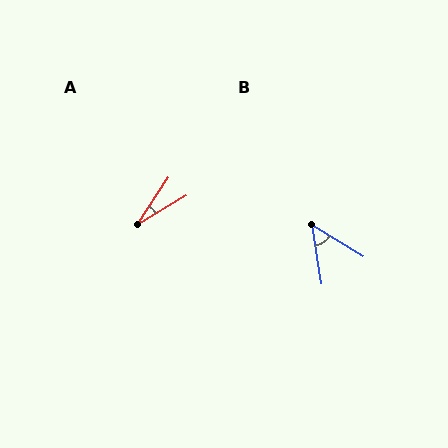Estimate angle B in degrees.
Approximately 49 degrees.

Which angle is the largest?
B, at approximately 49 degrees.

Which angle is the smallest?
A, at approximately 25 degrees.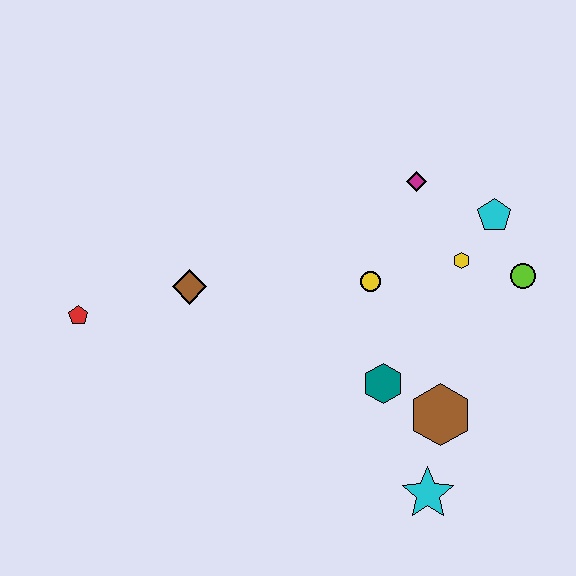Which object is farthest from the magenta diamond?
The red pentagon is farthest from the magenta diamond.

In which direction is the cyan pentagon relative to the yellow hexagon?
The cyan pentagon is above the yellow hexagon.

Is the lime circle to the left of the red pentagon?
No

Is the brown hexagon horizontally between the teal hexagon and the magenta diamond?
No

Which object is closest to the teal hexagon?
The brown hexagon is closest to the teal hexagon.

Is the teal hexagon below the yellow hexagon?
Yes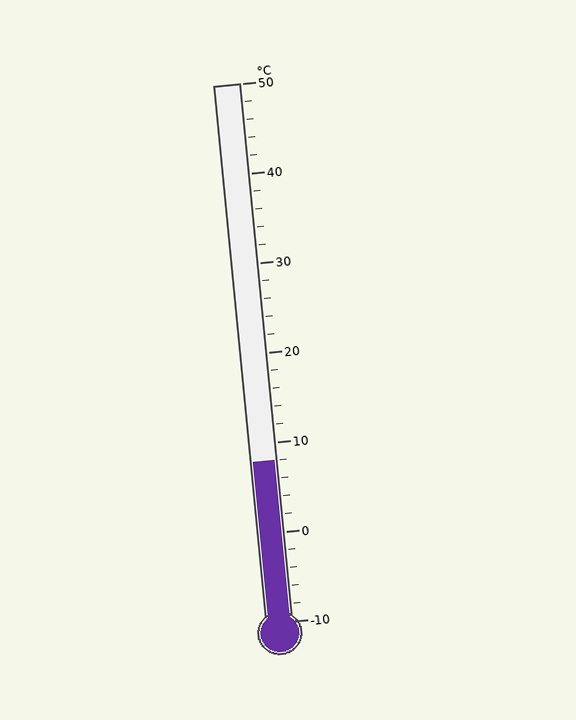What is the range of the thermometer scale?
The thermometer scale ranges from -10°C to 50°C.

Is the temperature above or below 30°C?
The temperature is below 30°C.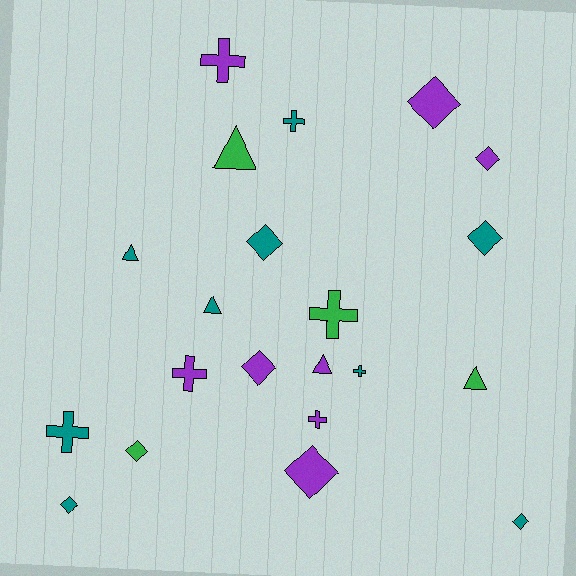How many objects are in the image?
There are 21 objects.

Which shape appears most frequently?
Diamond, with 9 objects.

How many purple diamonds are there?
There are 4 purple diamonds.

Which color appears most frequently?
Teal, with 9 objects.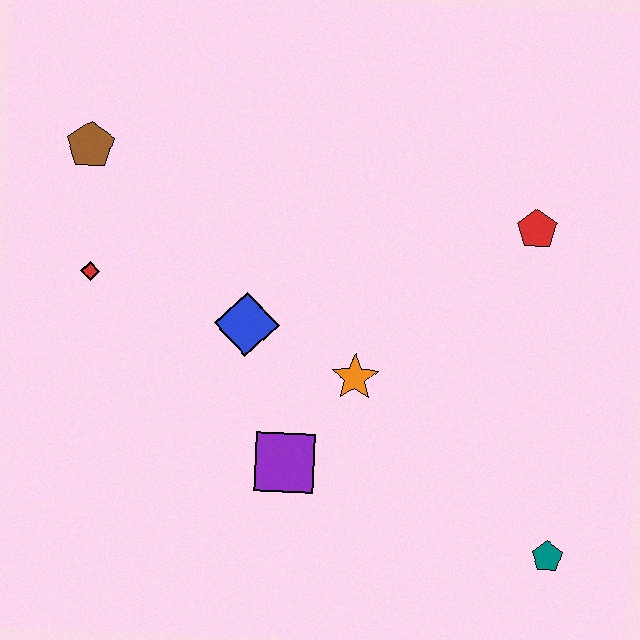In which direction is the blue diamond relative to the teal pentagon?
The blue diamond is to the left of the teal pentagon.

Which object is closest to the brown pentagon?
The red diamond is closest to the brown pentagon.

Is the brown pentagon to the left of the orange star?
Yes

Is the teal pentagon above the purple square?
No